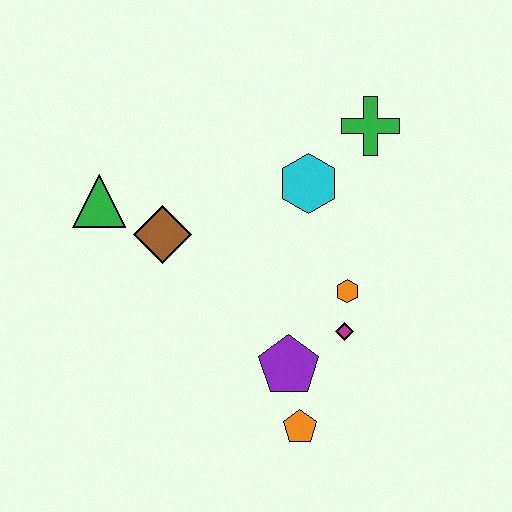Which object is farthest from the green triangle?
The orange pentagon is farthest from the green triangle.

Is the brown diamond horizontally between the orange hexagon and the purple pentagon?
No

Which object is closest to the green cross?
The cyan hexagon is closest to the green cross.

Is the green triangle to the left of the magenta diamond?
Yes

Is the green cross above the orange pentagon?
Yes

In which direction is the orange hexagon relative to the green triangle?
The orange hexagon is to the right of the green triangle.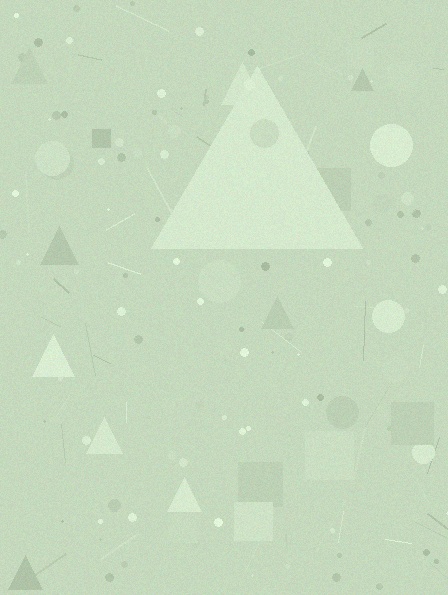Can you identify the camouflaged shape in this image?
The camouflaged shape is a triangle.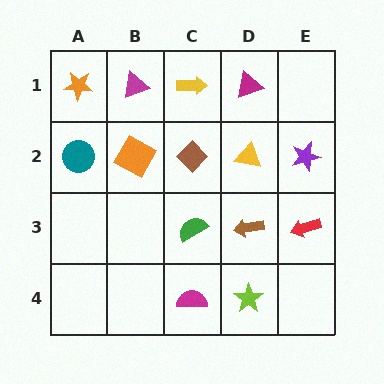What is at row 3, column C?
A green semicircle.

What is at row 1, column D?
A magenta triangle.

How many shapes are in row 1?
4 shapes.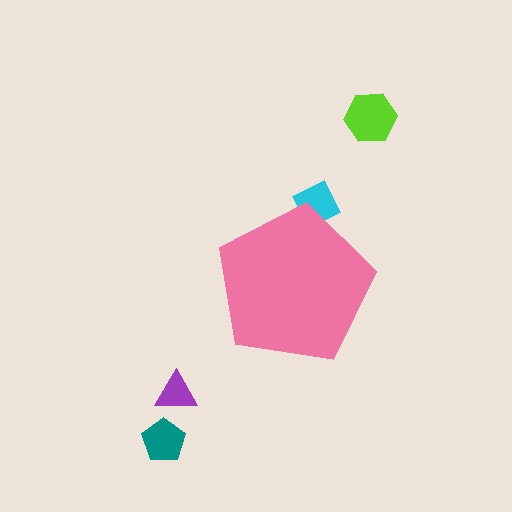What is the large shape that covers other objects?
A pink pentagon.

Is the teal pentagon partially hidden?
No, the teal pentagon is fully visible.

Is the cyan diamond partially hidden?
Yes, the cyan diamond is partially hidden behind the pink pentagon.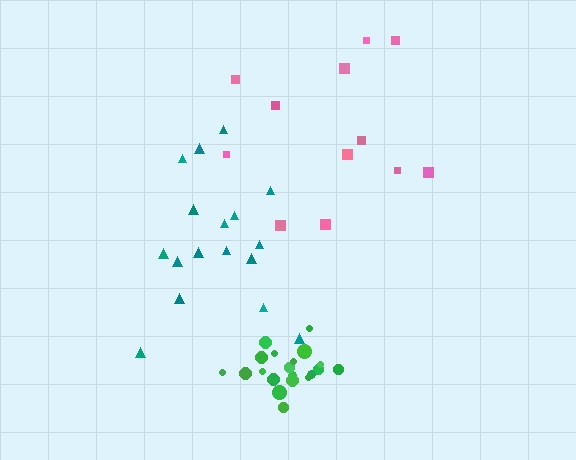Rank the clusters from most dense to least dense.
green, teal, pink.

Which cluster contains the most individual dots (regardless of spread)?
Green (20).